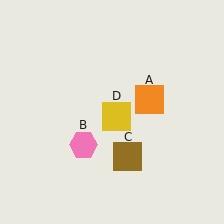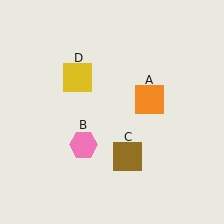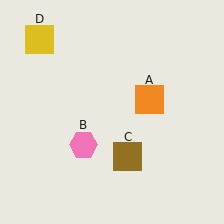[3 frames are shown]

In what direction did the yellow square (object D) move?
The yellow square (object D) moved up and to the left.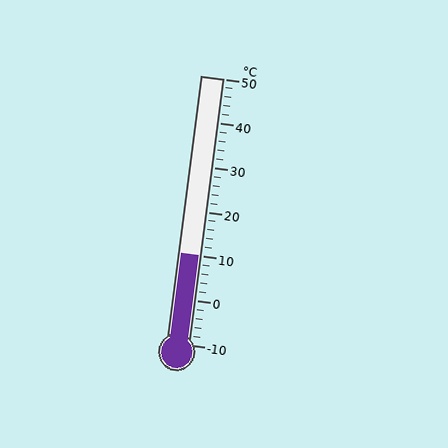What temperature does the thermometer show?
The thermometer shows approximately 10°C.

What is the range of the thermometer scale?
The thermometer scale ranges from -10°C to 50°C.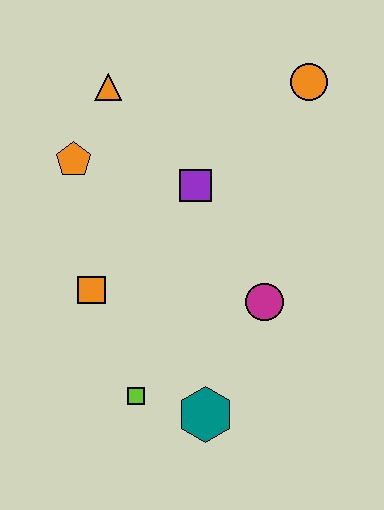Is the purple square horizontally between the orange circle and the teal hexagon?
No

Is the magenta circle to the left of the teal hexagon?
No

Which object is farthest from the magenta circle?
The orange triangle is farthest from the magenta circle.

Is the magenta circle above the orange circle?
No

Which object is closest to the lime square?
The teal hexagon is closest to the lime square.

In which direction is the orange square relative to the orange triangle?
The orange square is below the orange triangle.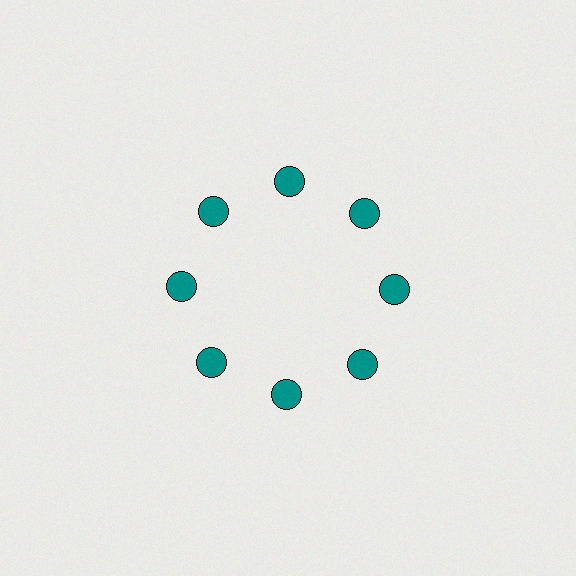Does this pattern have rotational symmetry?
Yes, this pattern has 8-fold rotational symmetry. It looks the same after rotating 45 degrees around the center.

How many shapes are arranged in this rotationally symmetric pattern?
There are 8 shapes, arranged in 8 groups of 1.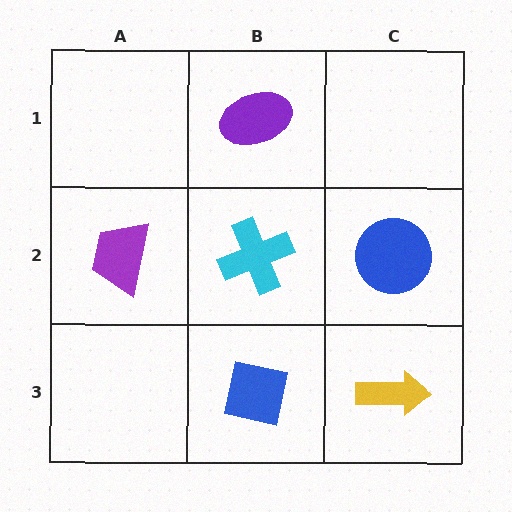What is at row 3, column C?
A yellow arrow.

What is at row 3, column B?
A blue square.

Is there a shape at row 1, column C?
No, that cell is empty.